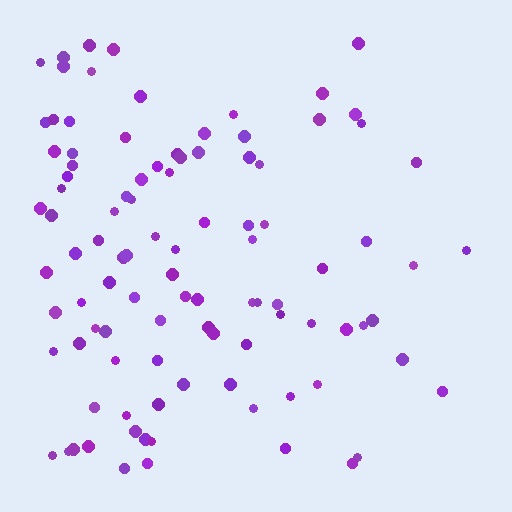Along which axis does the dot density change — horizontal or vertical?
Horizontal.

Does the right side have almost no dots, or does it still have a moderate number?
Still a moderate number, just noticeably fewer than the left.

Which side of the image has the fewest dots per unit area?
The right.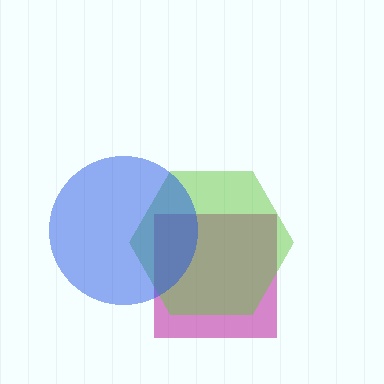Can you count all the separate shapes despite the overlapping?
Yes, there are 3 separate shapes.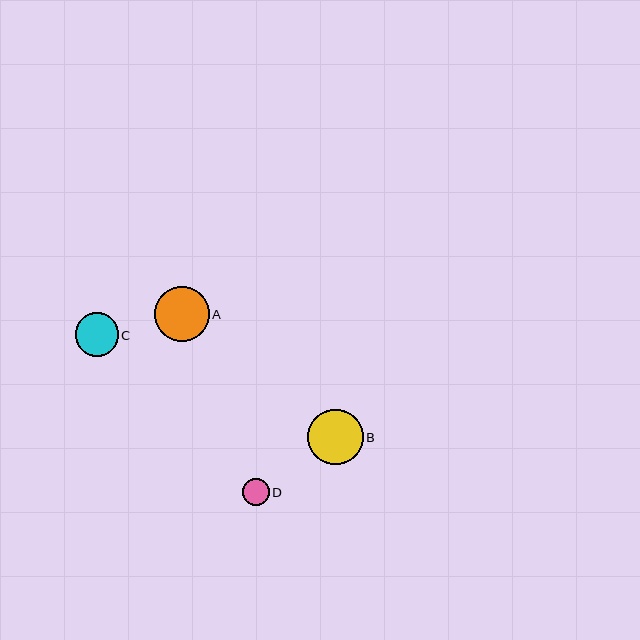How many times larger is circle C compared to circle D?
Circle C is approximately 1.6 times the size of circle D.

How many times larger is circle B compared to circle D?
Circle B is approximately 2.1 times the size of circle D.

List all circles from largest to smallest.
From largest to smallest: B, A, C, D.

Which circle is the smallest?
Circle D is the smallest with a size of approximately 27 pixels.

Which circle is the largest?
Circle B is the largest with a size of approximately 55 pixels.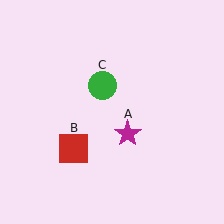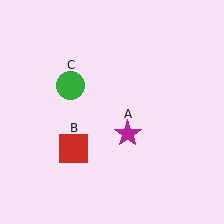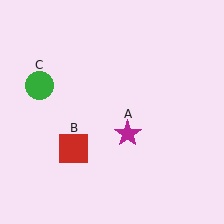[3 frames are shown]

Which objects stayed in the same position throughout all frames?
Magenta star (object A) and red square (object B) remained stationary.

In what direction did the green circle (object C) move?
The green circle (object C) moved left.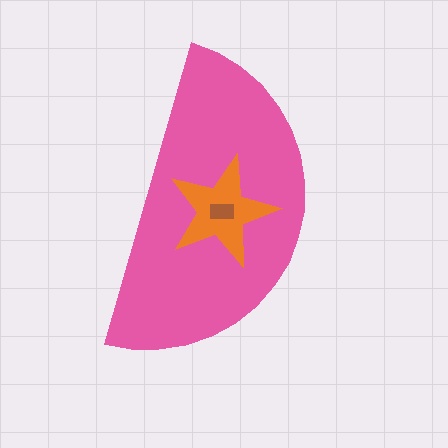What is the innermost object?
The brown rectangle.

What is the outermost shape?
The pink semicircle.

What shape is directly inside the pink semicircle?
The orange star.